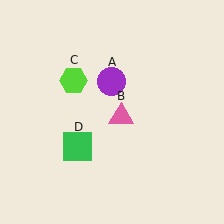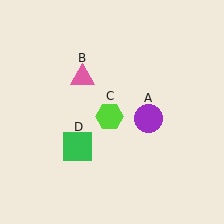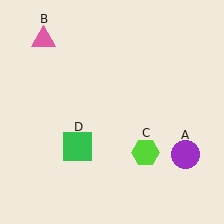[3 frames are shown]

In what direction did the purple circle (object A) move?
The purple circle (object A) moved down and to the right.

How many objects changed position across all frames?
3 objects changed position: purple circle (object A), pink triangle (object B), lime hexagon (object C).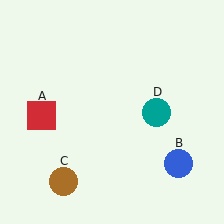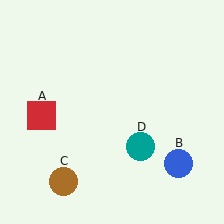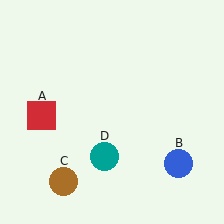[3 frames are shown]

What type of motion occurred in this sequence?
The teal circle (object D) rotated clockwise around the center of the scene.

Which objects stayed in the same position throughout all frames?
Red square (object A) and blue circle (object B) and brown circle (object C) remained stationary.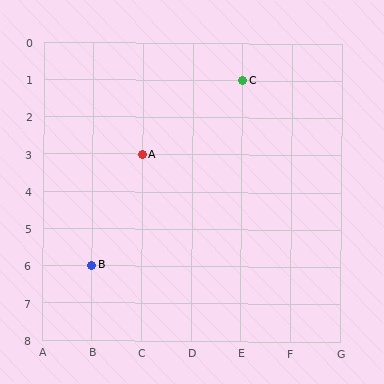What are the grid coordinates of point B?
Point B is at grid coordinates (B, 6).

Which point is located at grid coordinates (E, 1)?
Point C is at (E, 1).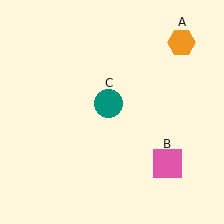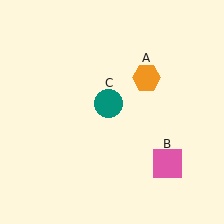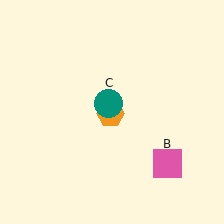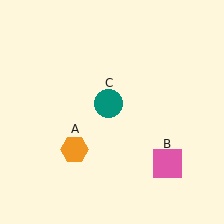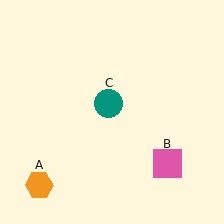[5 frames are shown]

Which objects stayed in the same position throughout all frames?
Pink square (object B) and teal circle (object C) remained stationary.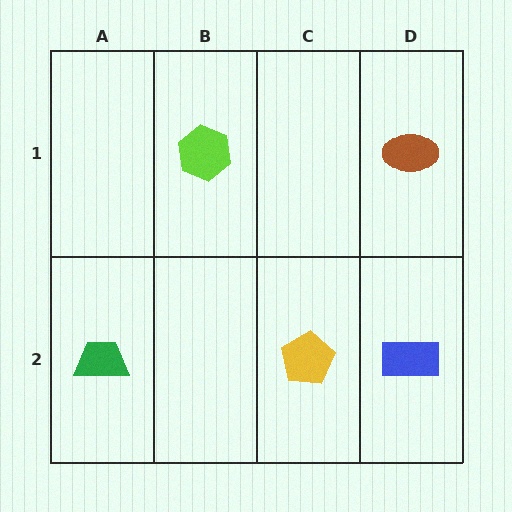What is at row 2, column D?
A blue rectangle.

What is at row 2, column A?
A green trapezoid.